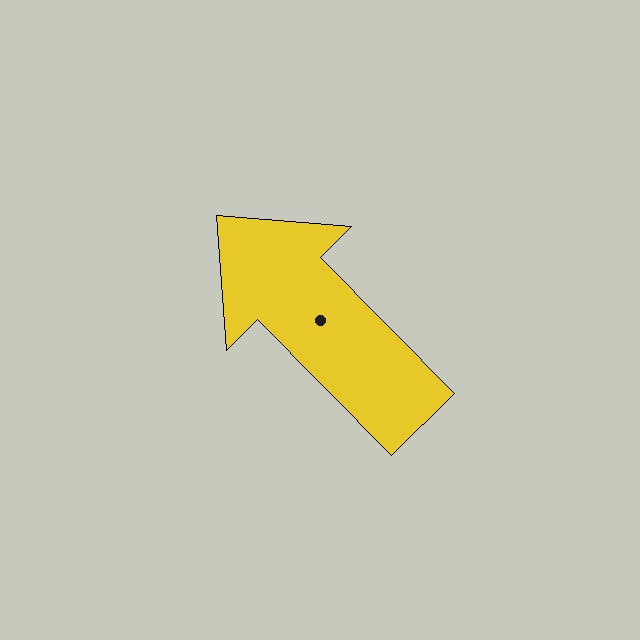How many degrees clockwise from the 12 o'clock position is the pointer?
Approximately 315 degrees.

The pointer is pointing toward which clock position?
Roughly 11 o'clock.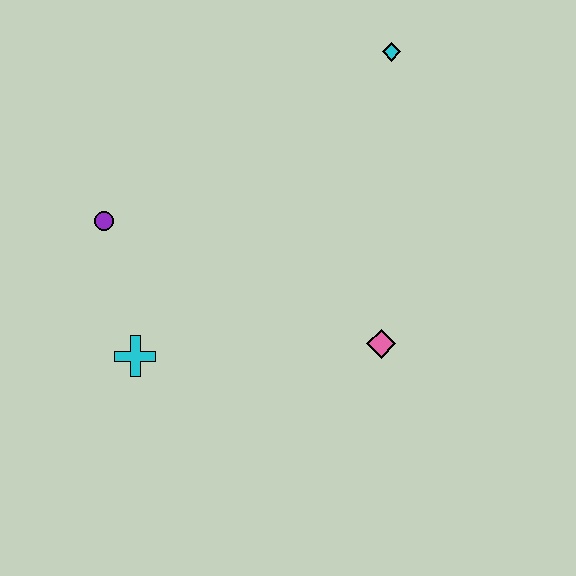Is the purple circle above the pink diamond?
Yes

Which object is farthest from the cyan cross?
The cyan diamond is farthest from the cyan cross.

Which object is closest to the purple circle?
The cyan cross is closest to the purple circle.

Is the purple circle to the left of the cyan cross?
Yes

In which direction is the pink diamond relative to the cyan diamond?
The pink diamond is below the cyan diamond.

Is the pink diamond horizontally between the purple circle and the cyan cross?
No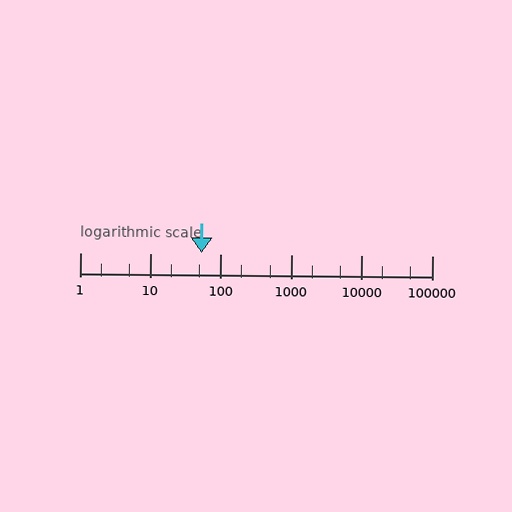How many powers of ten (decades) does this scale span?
The scale spans 5 decades, from 1 to 100000.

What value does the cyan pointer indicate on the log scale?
The pointer indicates approximately 53.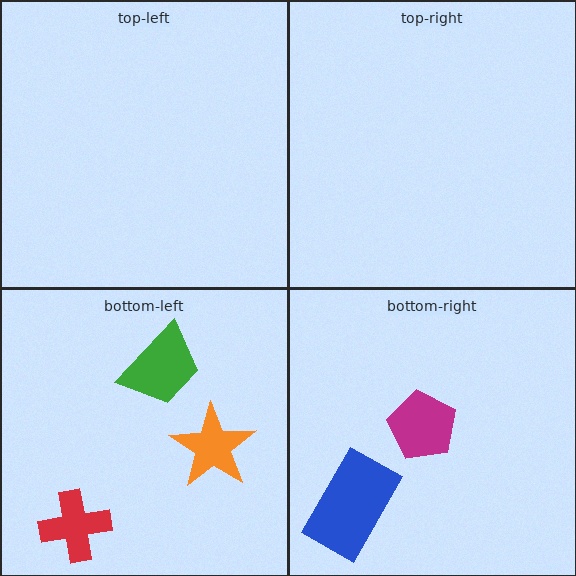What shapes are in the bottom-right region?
The blue rectangle, the magenta pentagon.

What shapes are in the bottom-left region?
The red cross, the orange star, the green trapezoid.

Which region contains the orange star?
The bottom-left region.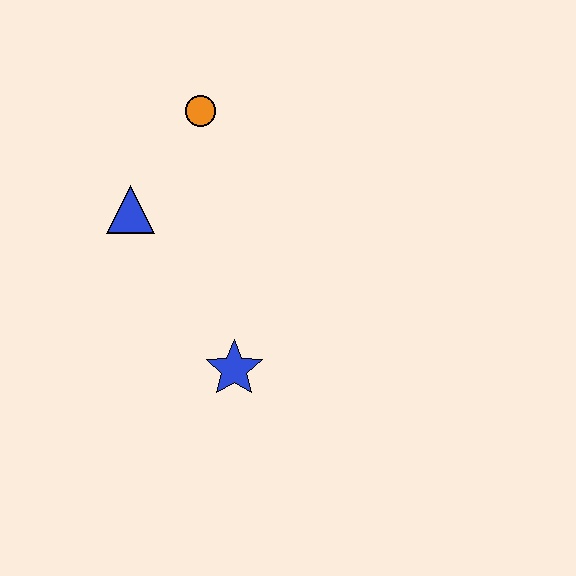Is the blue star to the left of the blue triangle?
No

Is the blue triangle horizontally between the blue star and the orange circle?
No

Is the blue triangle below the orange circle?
Yes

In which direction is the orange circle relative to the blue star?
The orange circle is above the blue star.